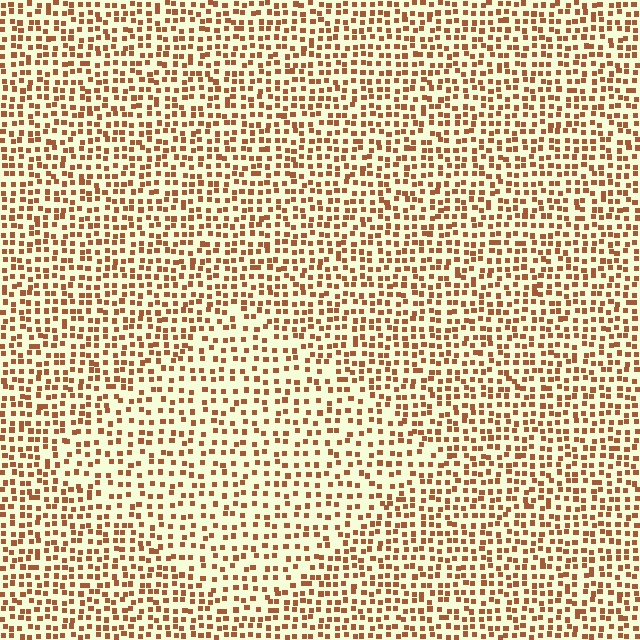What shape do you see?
I see a diamond.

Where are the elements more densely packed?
The elements are more densely packed outside the diamond boundary.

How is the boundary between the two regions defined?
The boundary is defined by a change in element density (approximately 1.5x ratio). All elements are the same color, size, and shape.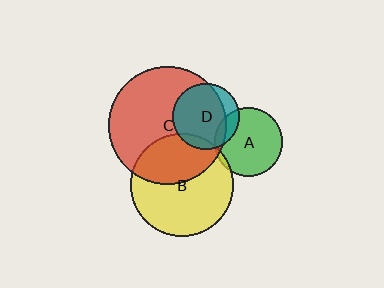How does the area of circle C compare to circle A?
Approximately 3.0 times.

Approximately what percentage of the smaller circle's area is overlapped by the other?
Approximately 10%.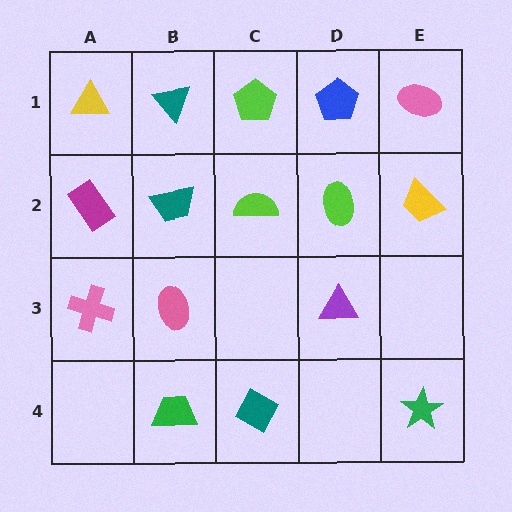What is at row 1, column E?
A pink ellipse.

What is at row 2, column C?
A lime semicircle.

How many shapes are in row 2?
5 shapes.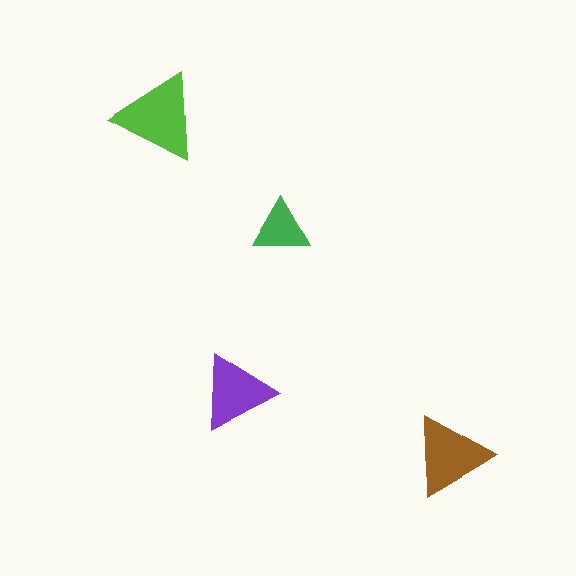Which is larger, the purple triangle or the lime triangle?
The lime one.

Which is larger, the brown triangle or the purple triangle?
The brown one.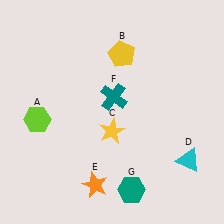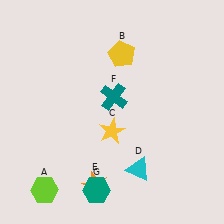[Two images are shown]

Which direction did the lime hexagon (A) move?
The lime hexagon (A) moved down.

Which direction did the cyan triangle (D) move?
The cyan triangle (D) moved left.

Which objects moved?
The objects that moved are: the lime hexagon (A), the cyan triangle (D), the teal hexagon (G).